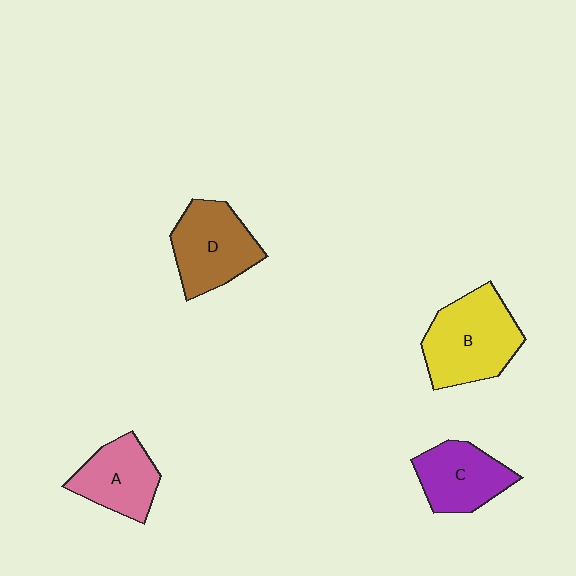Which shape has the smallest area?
Shape A (pink).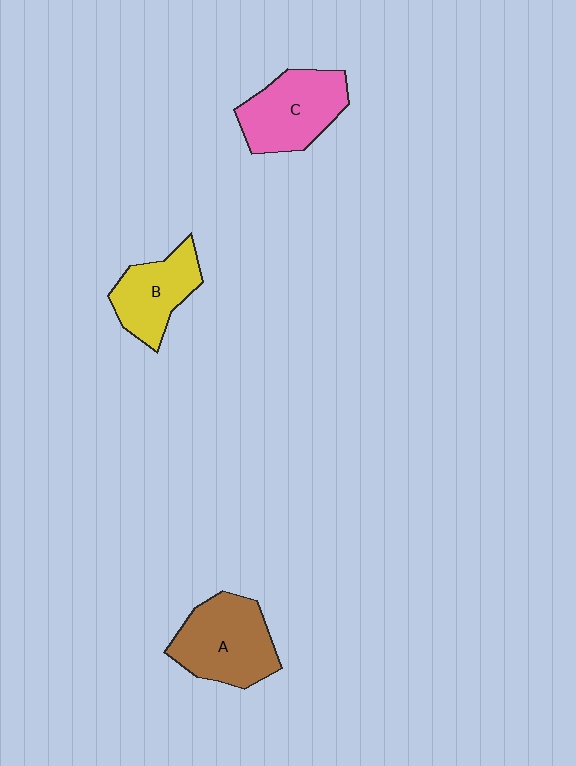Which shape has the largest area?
Shape A (brown).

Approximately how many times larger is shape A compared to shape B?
Approximately 1.3 times.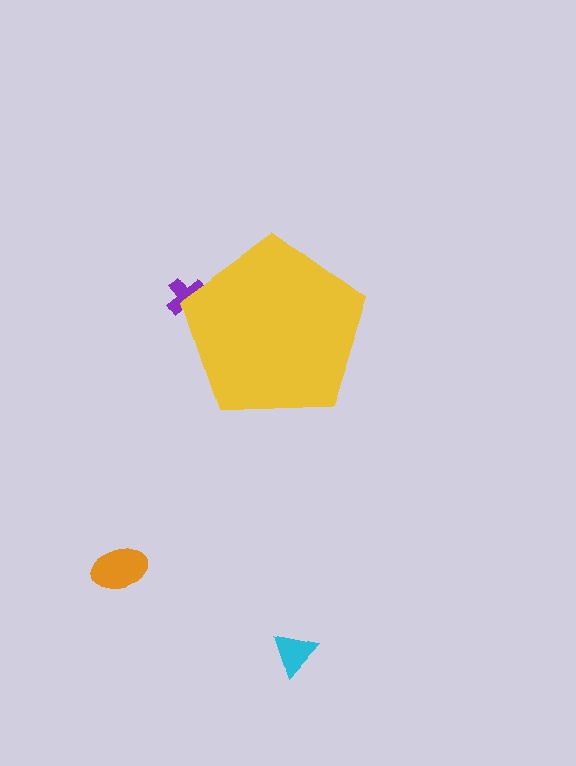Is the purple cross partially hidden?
Yes, the purple cross is partially hidden behind the yellow pentagon.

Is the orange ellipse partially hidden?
No, the orange ellipse is fully visible.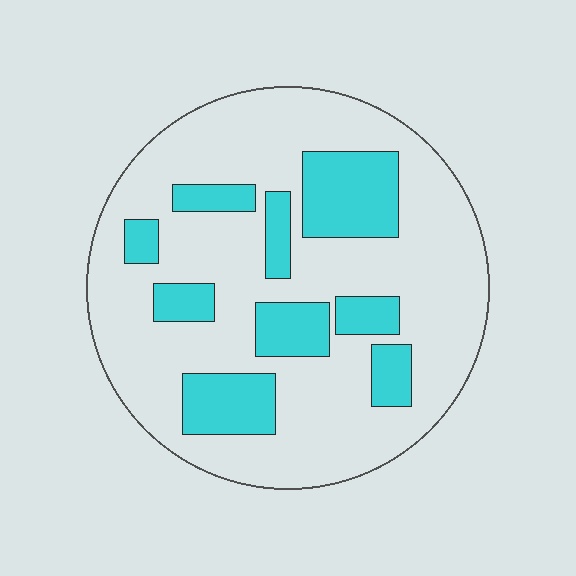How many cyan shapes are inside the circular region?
9.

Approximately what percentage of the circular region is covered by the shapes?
Approximately 25%.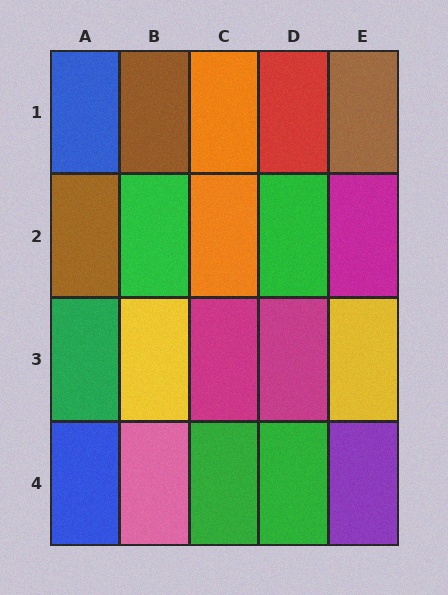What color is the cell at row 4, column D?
Green.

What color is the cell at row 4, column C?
Green.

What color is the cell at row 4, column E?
Purple.